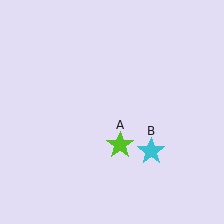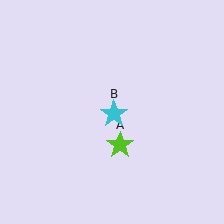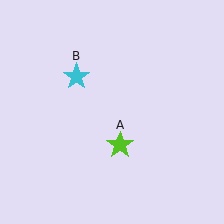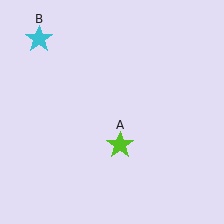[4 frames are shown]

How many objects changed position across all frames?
1 object changed position: cyan star (object B).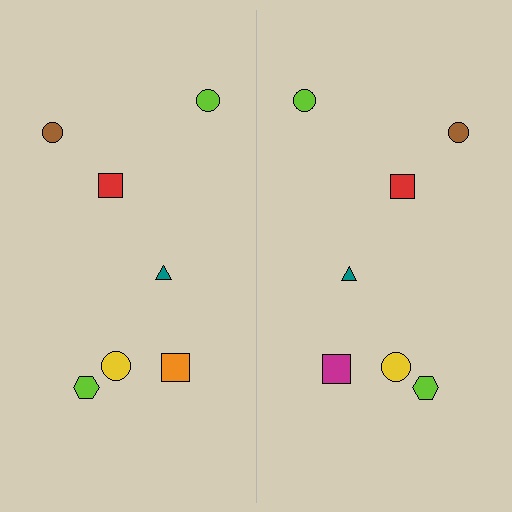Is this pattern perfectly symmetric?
No, the pattern is not perfectly symmetric. The magenta square on the right side breaks the symmetry — its mirror counterpart is orange.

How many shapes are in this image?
There are 14 shapes in this image.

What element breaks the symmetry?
The magenta square on the right side breaks the symmetry — its mirror counterpart is orange.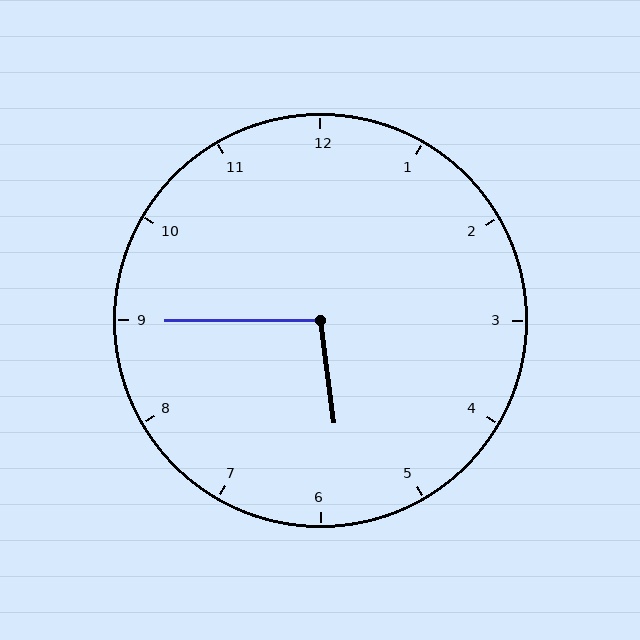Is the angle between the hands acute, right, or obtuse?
It is obtuse.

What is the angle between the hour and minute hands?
Approximately 98 degrees.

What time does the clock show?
5:45.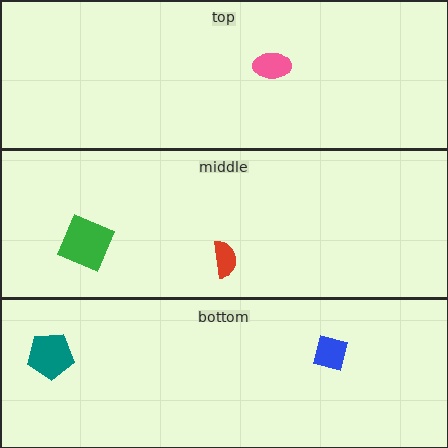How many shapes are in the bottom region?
2.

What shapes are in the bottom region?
The teal pentagon, the blue square.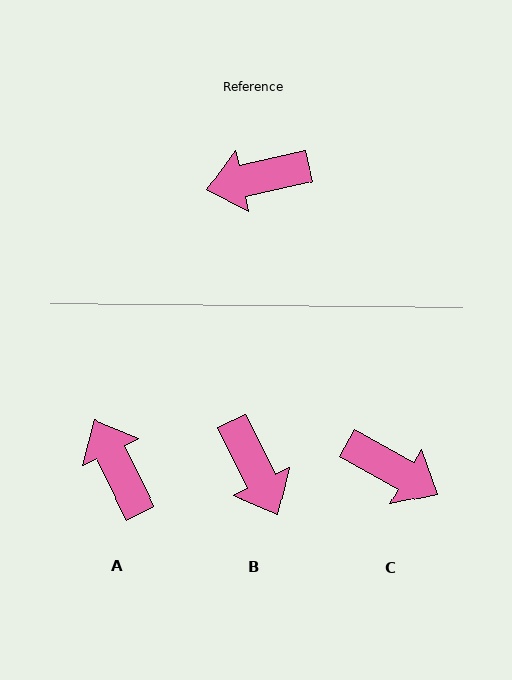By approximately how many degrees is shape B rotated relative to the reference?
Approximately 104 degrees counter-clockwise.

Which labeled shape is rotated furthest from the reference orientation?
C, about 138 degrees away.